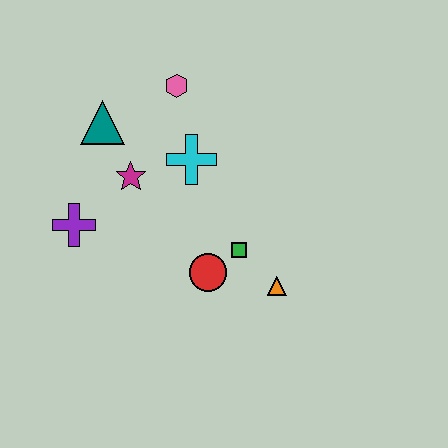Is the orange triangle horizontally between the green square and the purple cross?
No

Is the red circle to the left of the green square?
Yes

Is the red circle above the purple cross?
No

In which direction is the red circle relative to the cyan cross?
The red circle is below the cyan cross.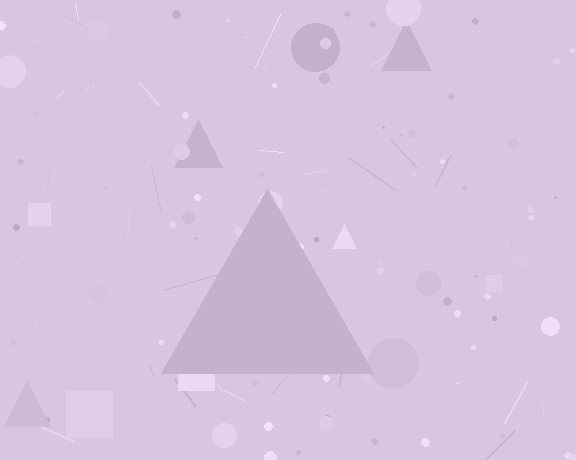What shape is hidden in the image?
A triangle is hidden in the image.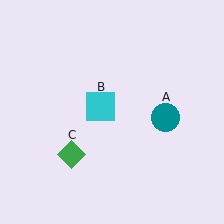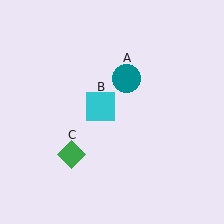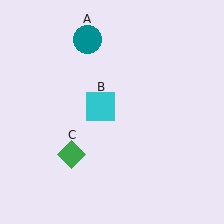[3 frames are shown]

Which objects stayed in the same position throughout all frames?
Cyan square (object B) and green diamond (object C) remained stationary.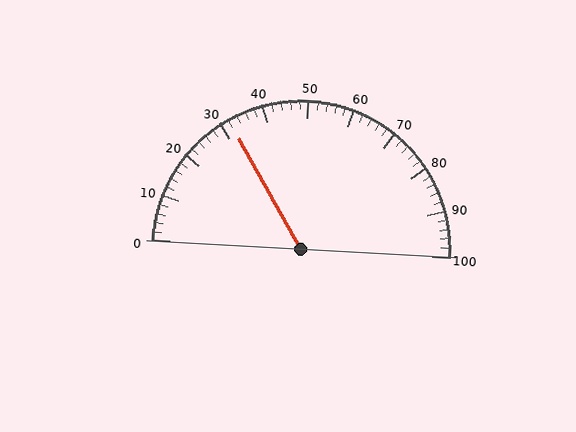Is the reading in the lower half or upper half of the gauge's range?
The reading is in the lower half of the range (0 to 100).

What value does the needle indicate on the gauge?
The needle indicates approximately 32.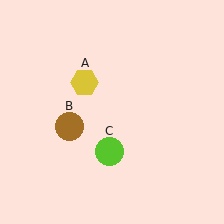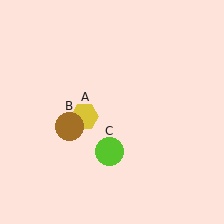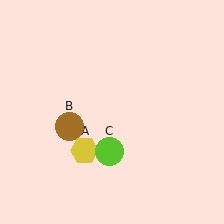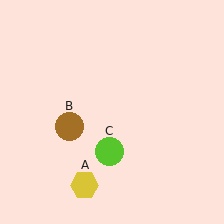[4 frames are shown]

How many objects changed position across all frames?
1 object changed position: yellow hexagon (object A).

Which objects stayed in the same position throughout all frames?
Brown circle (object B) and lime circle (object C) remained stationary.